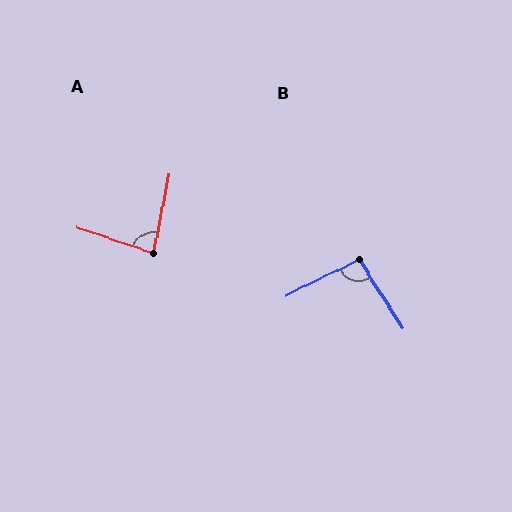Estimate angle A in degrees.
Approximately 82 degrees.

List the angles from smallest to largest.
A (82°), B (96°).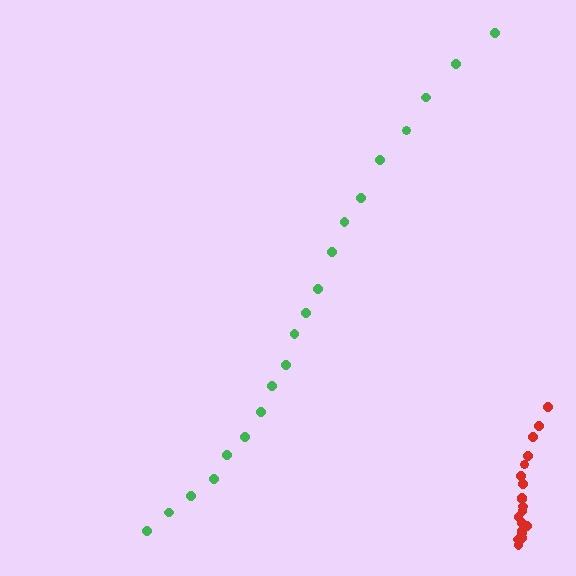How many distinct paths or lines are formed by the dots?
There are 2 distinct paths.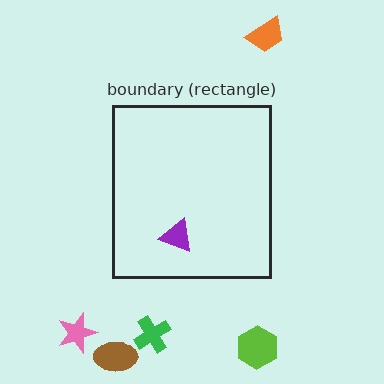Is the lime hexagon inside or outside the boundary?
Outside.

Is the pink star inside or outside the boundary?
Outside.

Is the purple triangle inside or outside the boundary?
Inside.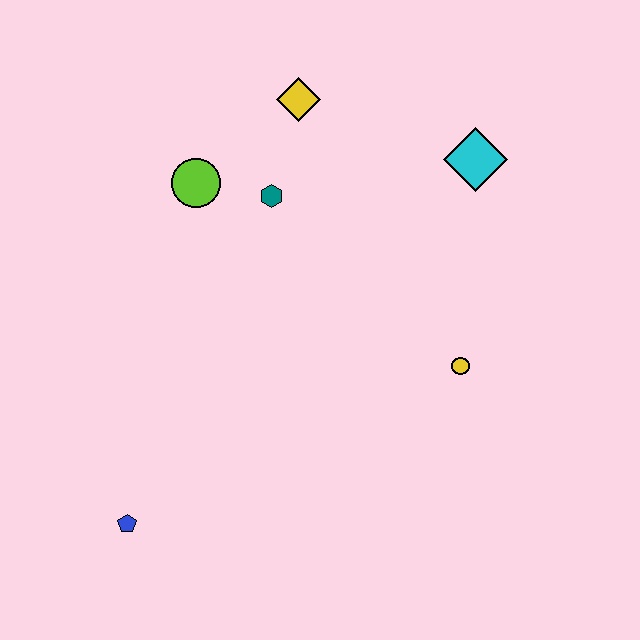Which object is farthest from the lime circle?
The blue pentagon is farthest from the lime circle.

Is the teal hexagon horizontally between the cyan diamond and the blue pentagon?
Yes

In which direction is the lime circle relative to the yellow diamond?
The lime circle is to the left of the yellow diamond.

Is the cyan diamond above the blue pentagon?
Yes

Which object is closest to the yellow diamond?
The teal hexagon is closest to the yellow diamond.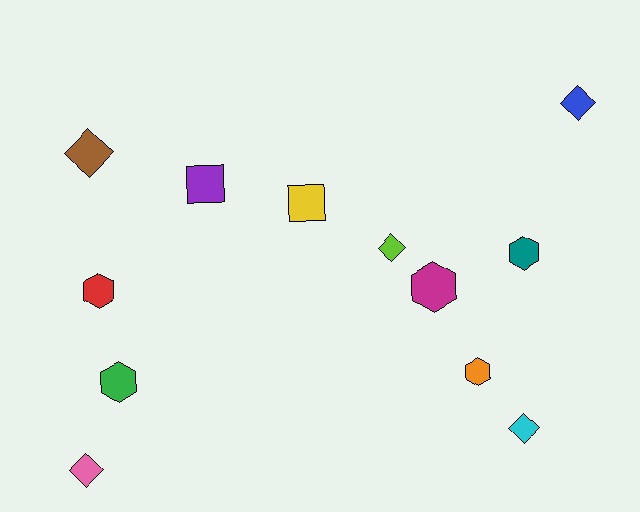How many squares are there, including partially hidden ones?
There are 2 squares.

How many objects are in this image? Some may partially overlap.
There are 12 objects.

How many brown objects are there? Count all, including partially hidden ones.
There is 1 brown object.